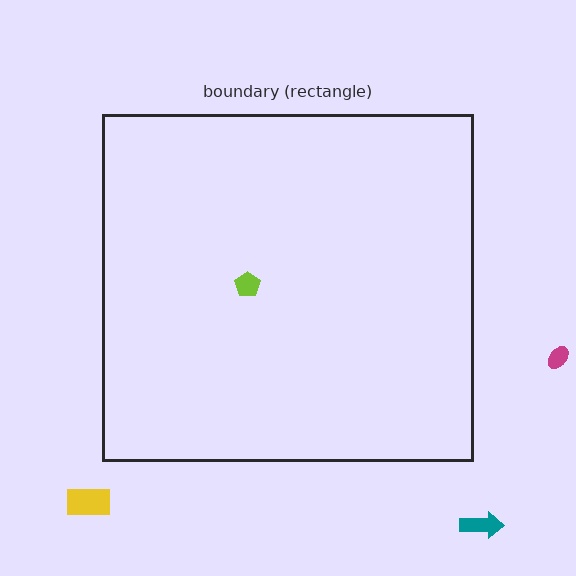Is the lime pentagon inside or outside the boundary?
Inside.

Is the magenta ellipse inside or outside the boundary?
Outside.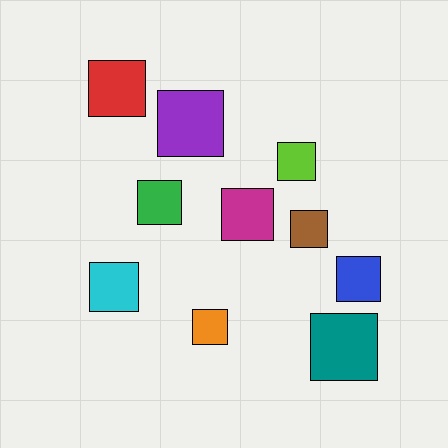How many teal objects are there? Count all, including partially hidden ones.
There is 1 teal object.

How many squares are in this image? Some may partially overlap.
There are 10 squares.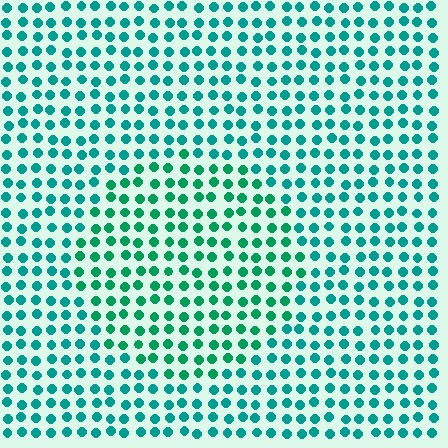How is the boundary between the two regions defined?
The boundary is defined purely by a slight shift in hue (about 21 degrees). Spacing, size, and orientation are identical on both sides.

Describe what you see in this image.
The image is filled with small teal elements in a uniform arrangement. A circle-shaped region is visible where the elements are tinted to a slightly different hue, forming a subtle color boundary.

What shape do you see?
I see a circle.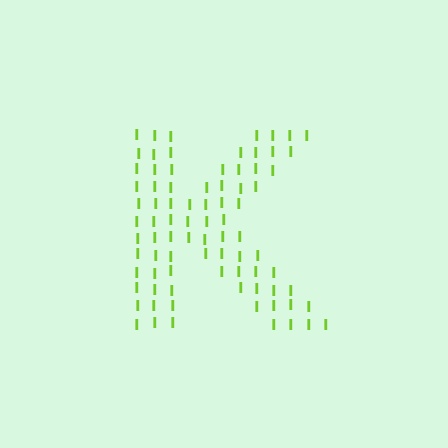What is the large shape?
The large shape is the letter K.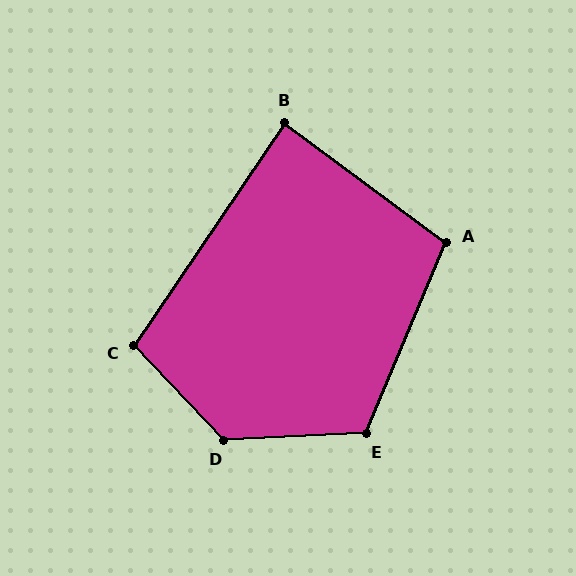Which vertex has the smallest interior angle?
B, at approximately 88 degrees.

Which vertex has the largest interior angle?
D, at approximately 131 degrees.